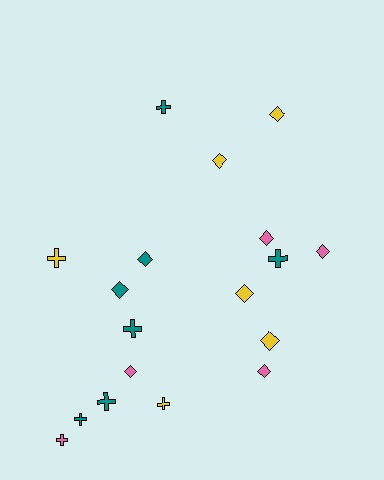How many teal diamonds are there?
There are 2 teal diamonds.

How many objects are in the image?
There are 18 objects.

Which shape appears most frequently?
Diamond, with 10 objects.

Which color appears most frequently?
Teal, with 7 objects.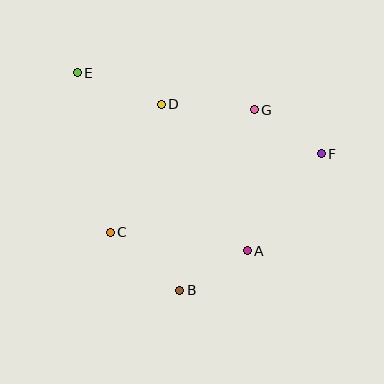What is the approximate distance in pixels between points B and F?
The distance between B and F is approximately 196 pixels.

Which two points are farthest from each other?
Points E and F are farthest from each other.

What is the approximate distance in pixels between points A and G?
The distance between A and G is approximately 141 pixels.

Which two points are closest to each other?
Points A and B are closest to each other.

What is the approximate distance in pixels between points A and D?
The distance between A and D is approximately 170 pixels.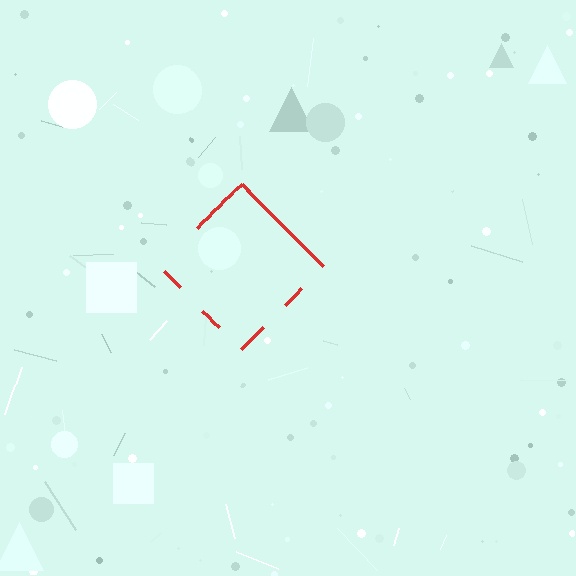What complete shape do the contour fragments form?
The contour fragments form a diamond.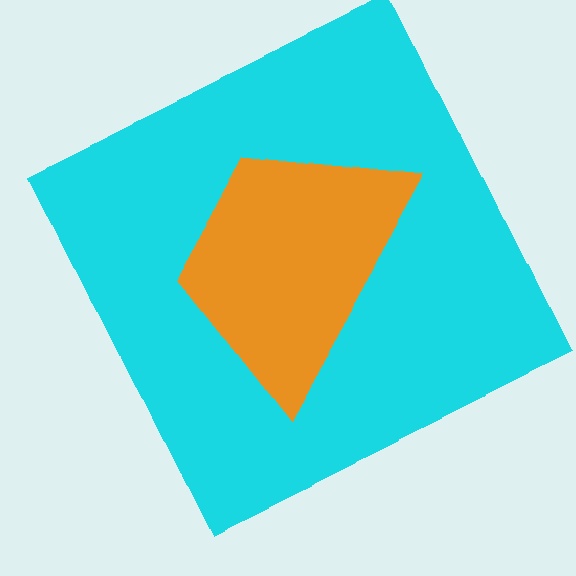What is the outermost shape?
The cyan square.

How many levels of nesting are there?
2.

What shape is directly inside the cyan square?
The orange trapezoid.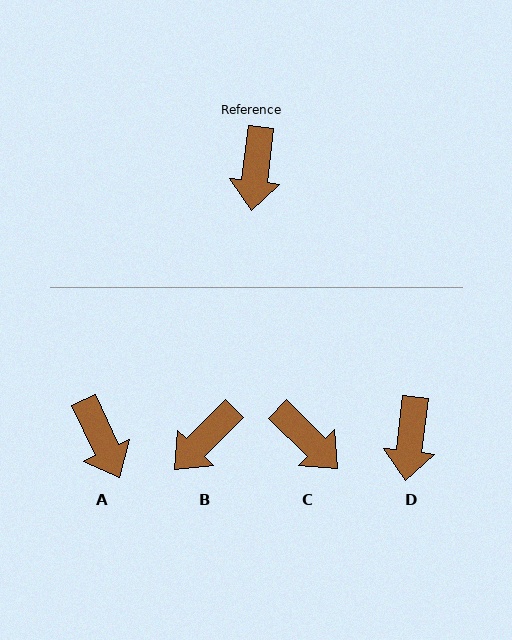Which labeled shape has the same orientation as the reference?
D.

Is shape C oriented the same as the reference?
No, it is off by about 52 degrees.